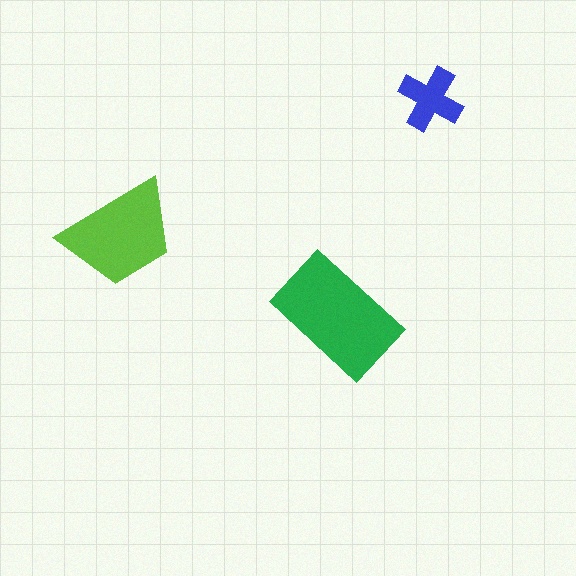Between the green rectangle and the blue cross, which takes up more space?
The green rectangle.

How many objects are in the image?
There are 3 objects in the image.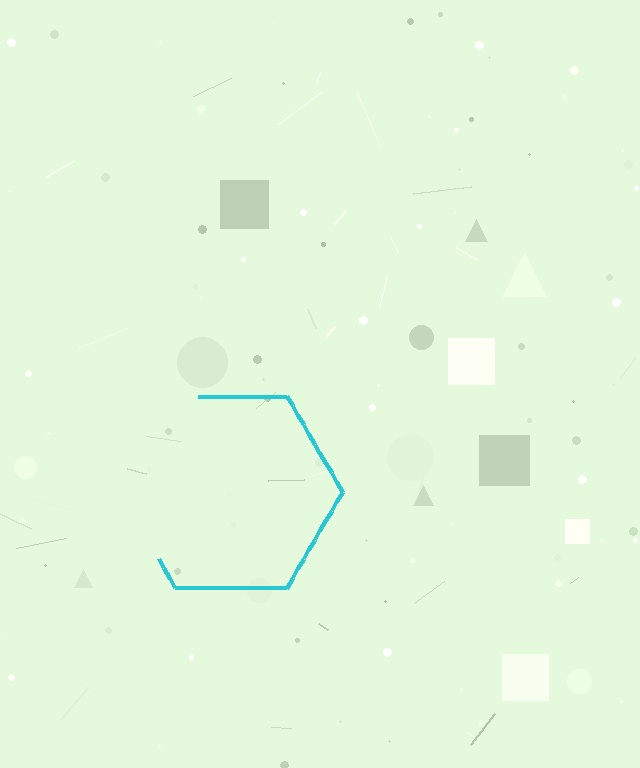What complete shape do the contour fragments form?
The contour fragments form a hexagon.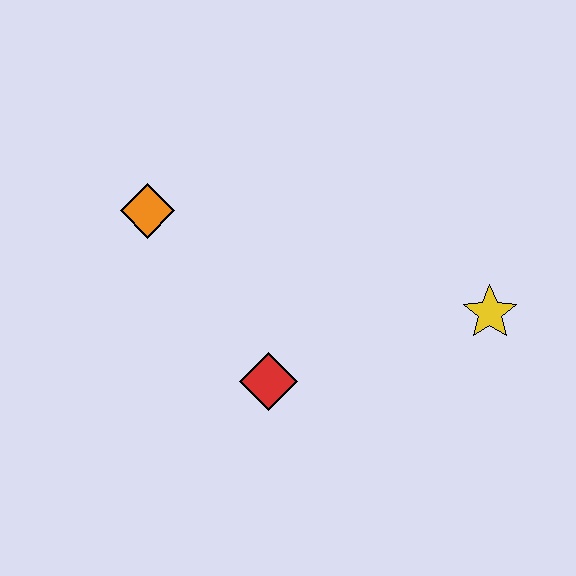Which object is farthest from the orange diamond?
The yellow star is farthest from the orange diamond.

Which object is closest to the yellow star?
The red diamond is closest to the yellow star.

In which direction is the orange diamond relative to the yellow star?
The orange diamond is to the left of the yellow star.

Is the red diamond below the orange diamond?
Yes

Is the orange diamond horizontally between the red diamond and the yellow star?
No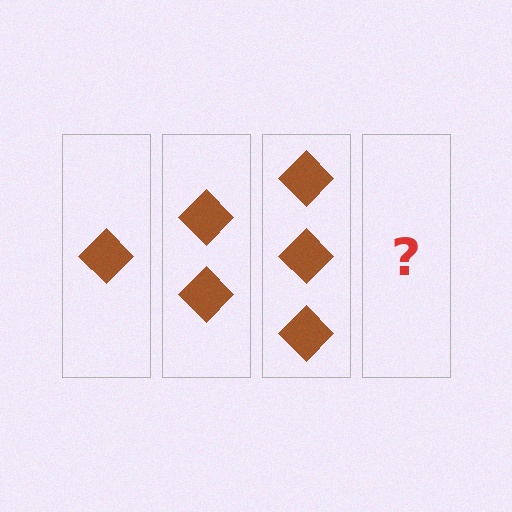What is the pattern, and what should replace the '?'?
The pattern is that each step adds one more diamond. The '?' should be 4 diamonds.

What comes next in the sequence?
The next element should be 4 diamonds.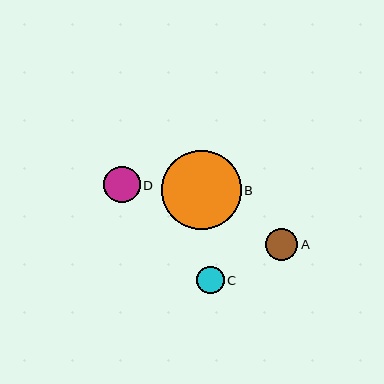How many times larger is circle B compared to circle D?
Circle B is approximately 2.2 times the size of circle D.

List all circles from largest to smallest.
From largest to smallest: B, D, A, C.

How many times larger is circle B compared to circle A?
Circle B is approximately 2.5 times the size of circle A.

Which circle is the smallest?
Circle C is the smallest with a size of approximately 27 pixels.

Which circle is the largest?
Circle B is the largest with a size of approximately 79 pixels.